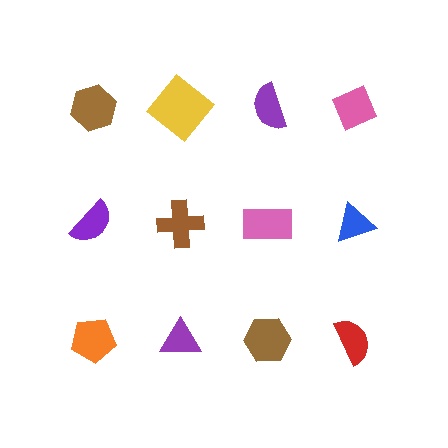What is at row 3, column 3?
A brown hexagon.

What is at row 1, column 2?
A yellow diamond.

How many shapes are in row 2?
4 shapes.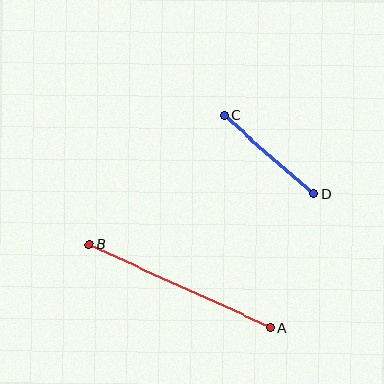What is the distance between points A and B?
The distance is approximately 199 pixels.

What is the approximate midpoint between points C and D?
The midpoint is at approximately (269, 155) pixels.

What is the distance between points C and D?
The distance is approximately 119 pixels.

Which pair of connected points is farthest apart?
Points A and B are farthest apart.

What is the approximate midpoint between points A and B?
The midpoint is at approximately (180, 286) pixels.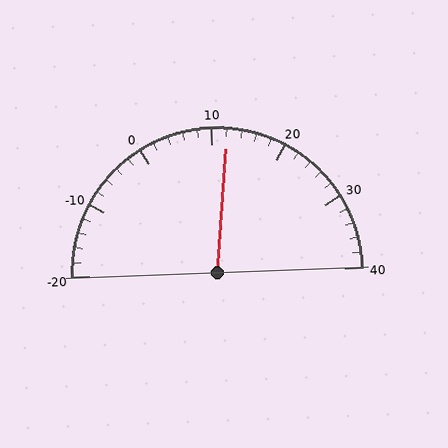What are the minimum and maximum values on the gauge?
The gauge ranges from -20 to 40.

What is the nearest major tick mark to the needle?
The nearest major tick mark is 10.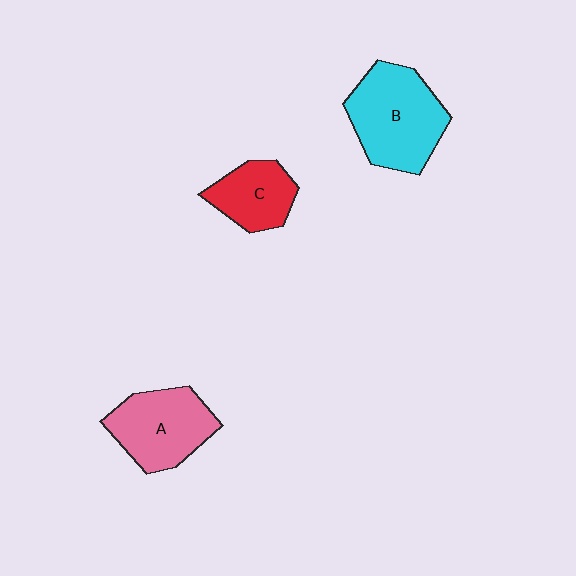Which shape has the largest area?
Shape B (cyan).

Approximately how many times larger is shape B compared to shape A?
Approximately 1.2 times.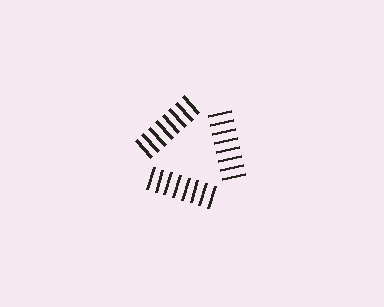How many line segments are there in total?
24 — 8 along each of the 3 edges.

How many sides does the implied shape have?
3 sides — the line-ends trace a triangle.